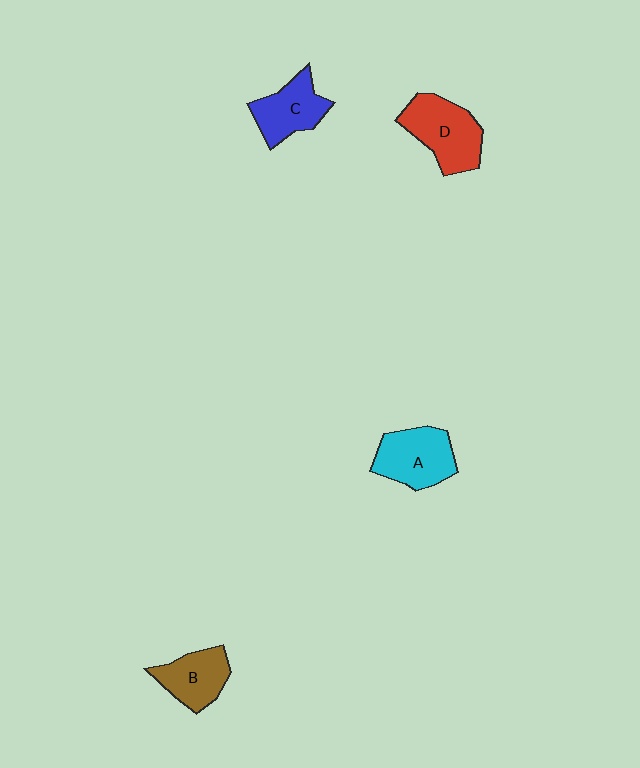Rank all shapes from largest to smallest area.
From largest to smallest: D (red), A (cyan), C (blue), B (brown).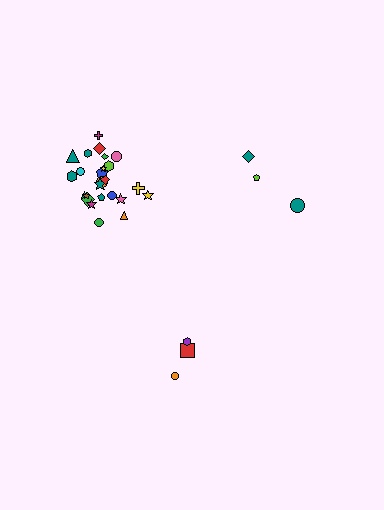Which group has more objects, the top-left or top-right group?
The top-left group.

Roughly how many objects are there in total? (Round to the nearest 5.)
Roughly 30 objects in total.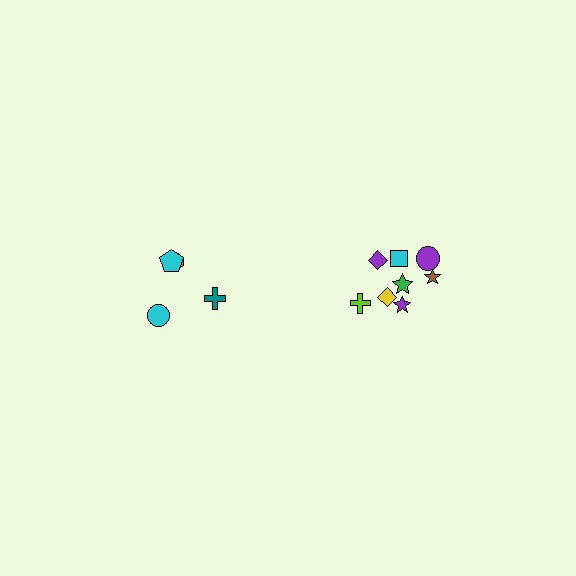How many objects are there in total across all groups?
There are 12 objects.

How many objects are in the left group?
There are 4 objects.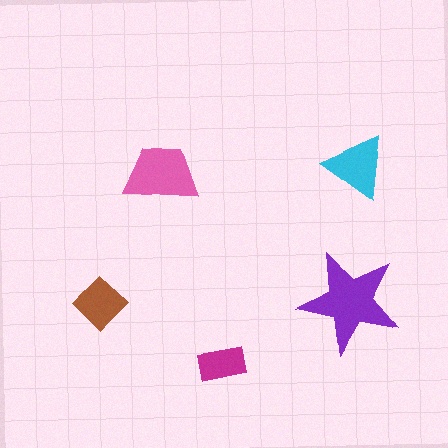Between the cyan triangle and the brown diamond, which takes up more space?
The cyan triangle.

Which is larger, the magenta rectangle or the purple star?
The purple star.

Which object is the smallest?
The magenta rectangle.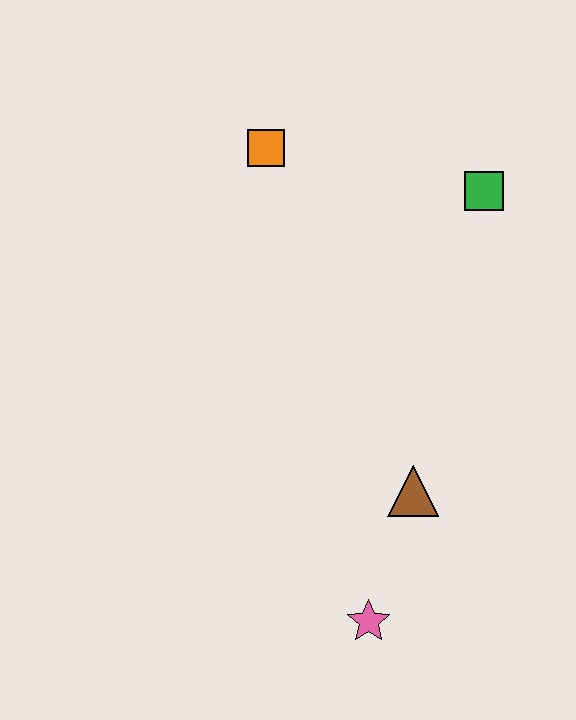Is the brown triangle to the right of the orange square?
Yes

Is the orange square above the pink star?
Yes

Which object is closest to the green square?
The orange square is closest to the green square.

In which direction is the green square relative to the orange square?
The green square is to the right of the orange square.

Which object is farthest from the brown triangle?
The orange square is farthest from the brown triangle.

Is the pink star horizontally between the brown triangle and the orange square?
Yes